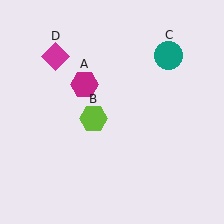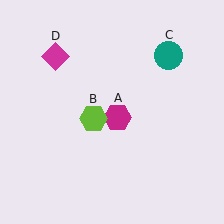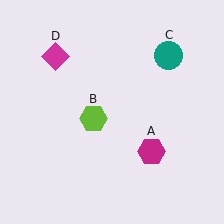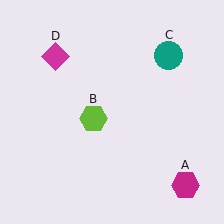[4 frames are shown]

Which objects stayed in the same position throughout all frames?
Lime hexagon (object B) and teal circle (object C) and magenta diamond (object D) remained stationary.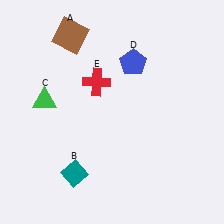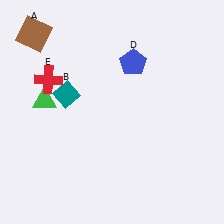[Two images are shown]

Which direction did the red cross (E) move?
The red cross (E) moved left.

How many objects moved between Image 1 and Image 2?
3 objects moved between the two images.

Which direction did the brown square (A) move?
The brown square (A) moved left.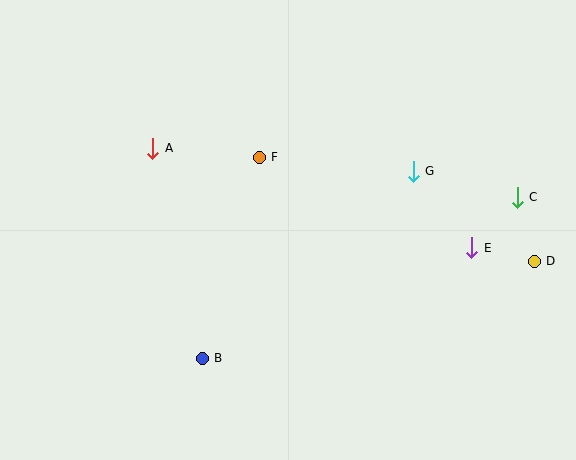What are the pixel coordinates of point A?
Point A is at (153, 148).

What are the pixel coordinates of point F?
Point F is at (259, 157).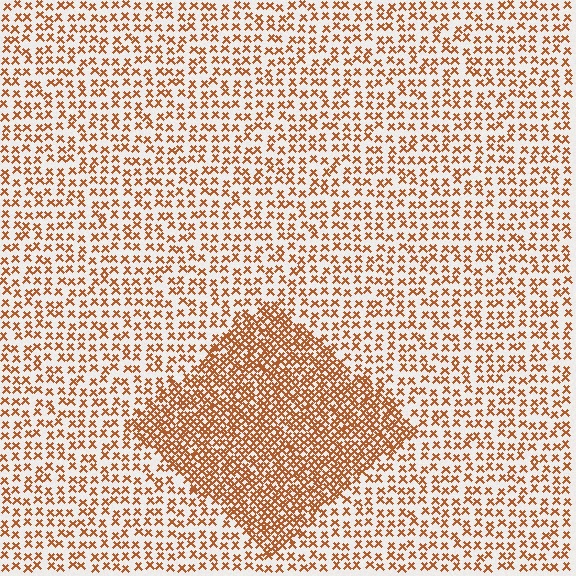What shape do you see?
I see a diamond.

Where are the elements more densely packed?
The elements are more densely packed inside the diamond boundary.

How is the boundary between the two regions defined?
The boundary is defined by a change in element density (approximately 2.3x ratio). All elements are the same color, size, and shape.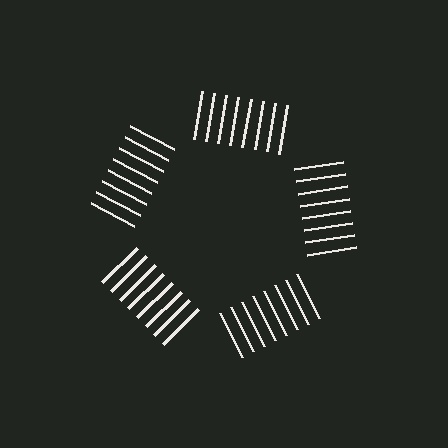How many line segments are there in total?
40 — 8 along each of the 5 edges.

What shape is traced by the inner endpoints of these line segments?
An illusory pentagon — the line segments terminate on its edges but no continuous stroke is drawn.